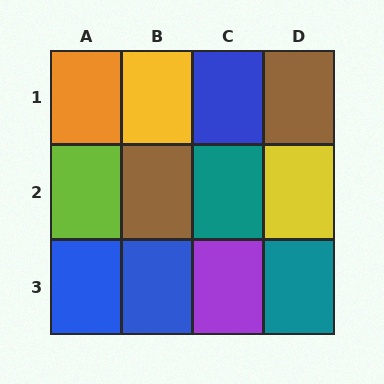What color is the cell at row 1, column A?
Orange.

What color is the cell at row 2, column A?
Lime.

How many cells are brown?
2 cells are brown.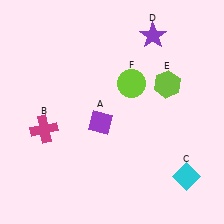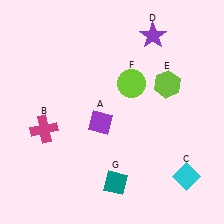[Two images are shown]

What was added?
A teal diamond (G) was added in Image 2.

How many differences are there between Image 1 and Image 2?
There is 1 difference between the two images.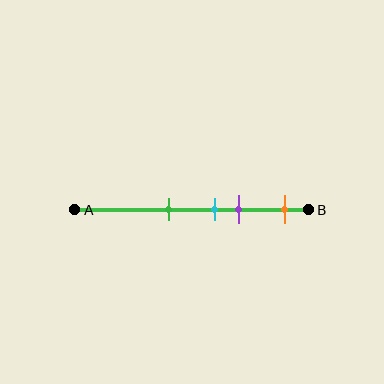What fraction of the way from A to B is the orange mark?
The orange mark is approximately 90% (0.9) of the way from A to B.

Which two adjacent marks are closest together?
The cyan and purple marks are the closest adjacent pair.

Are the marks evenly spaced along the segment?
No, the marks are not evenly spaced.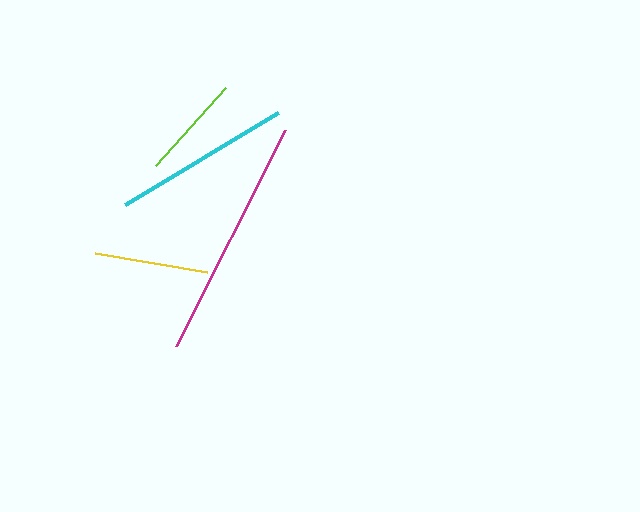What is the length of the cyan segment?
The cyan segment is approximately 179 pixels long.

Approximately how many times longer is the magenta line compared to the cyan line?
The magenta line is approximately 1.4 times the length of the cyan line.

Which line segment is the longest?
The magenta line is the longest at approximately 242 pixels.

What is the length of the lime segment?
The lime segment is approximately 104 pixels long.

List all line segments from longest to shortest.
From longest to shortest: magenta, cyan, yellow, lime.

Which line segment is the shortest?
The lime line is the shortest at approximately 104 pixels.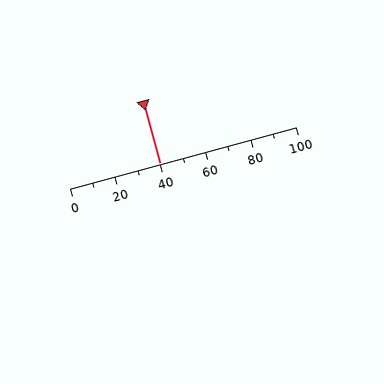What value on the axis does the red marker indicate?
The marker indicates approximately 40.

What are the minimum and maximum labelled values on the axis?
The axis runs from 0 to 100.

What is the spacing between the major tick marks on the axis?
The major ticks are spaced 20 apart.